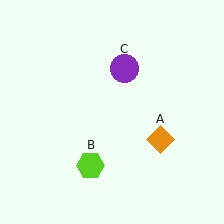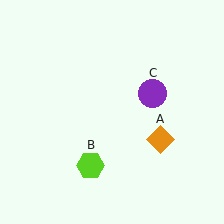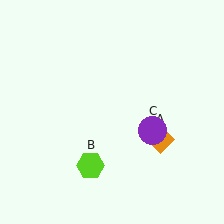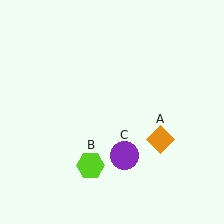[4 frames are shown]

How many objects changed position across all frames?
1 object changed position: purple circle (object C).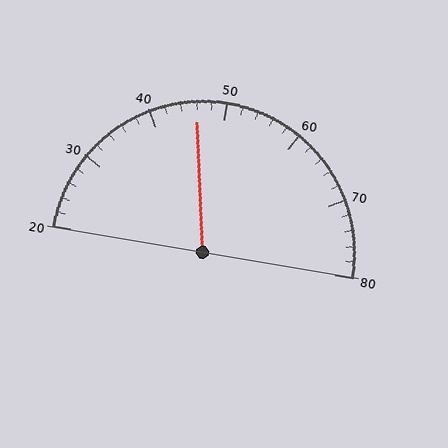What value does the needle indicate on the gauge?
The needle indicates approximately 46.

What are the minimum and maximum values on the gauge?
The gauge ranges from 20 to 80.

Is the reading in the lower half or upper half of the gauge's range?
The reading is in the lower half of the range (20 to 80).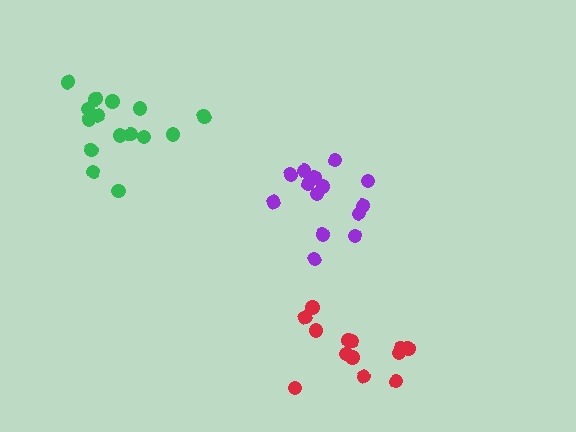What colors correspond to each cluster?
The clusters are colored: purple, red, green.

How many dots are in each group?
Group 1: 14 dots, Group 2: 13 dots, Group 3: 15 dots (42 total).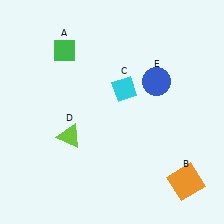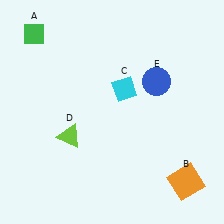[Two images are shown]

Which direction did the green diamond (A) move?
The green diamond (A) moved left.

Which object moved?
The green diamond (A) moved left.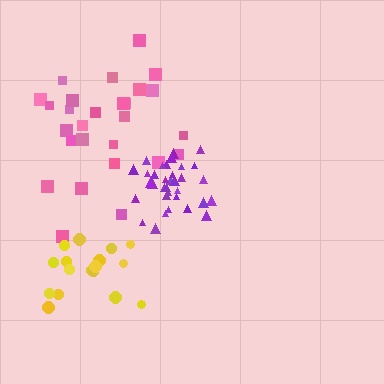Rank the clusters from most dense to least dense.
purple, yellow, pink.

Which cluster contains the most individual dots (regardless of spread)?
Purple (34).